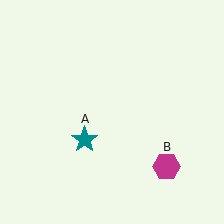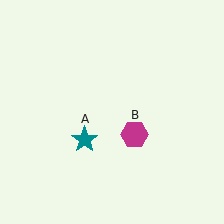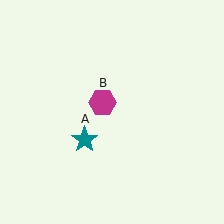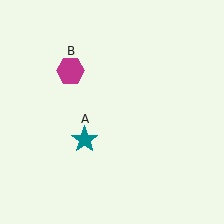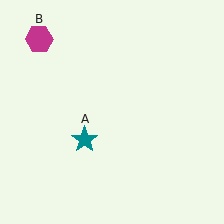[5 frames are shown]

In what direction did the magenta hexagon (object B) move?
The magenta hexagon (object B) moved up and to the left.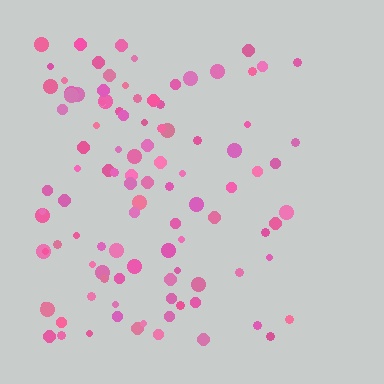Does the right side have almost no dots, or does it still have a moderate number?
Still a moderate number, just noticeably fewer than the left.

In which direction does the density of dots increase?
From right to left, with the left side densest.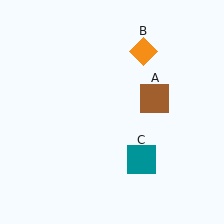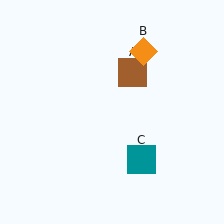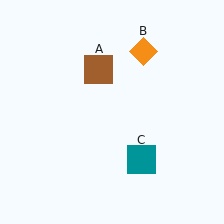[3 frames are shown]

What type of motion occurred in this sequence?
The brown square (object A) rotated counterclockwise around the center of the scene.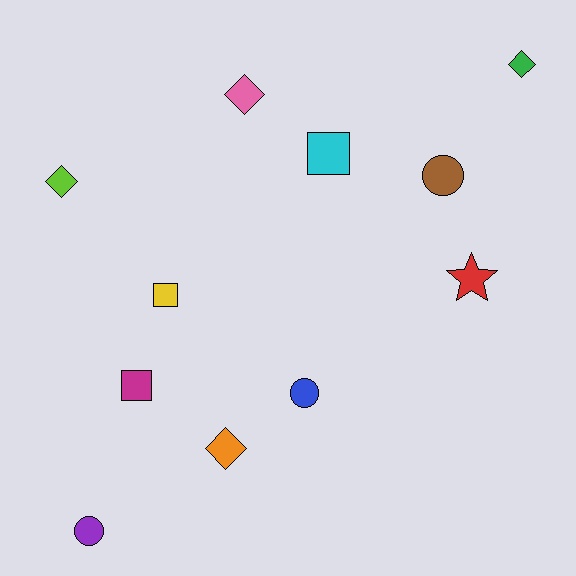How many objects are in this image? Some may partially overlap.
There are 11 objects.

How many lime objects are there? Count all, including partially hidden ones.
There is 1 lime object.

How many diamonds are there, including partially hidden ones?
There are 4 diamonds.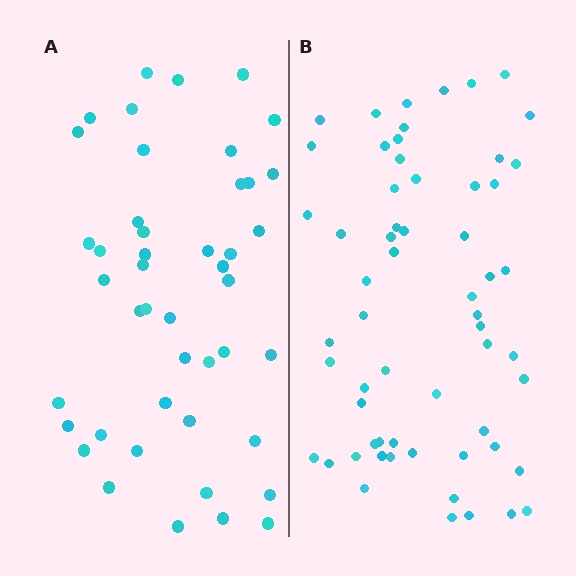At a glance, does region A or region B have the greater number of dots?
Region B (the right region) has more dots.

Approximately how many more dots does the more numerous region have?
Region B has approximately 15 more dots than region A.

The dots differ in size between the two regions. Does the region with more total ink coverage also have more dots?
No. Region A has more total ink coverage because its dots are larger, but region B actually contains more individual dots. Total area can be misleading — the number of items is what matters here.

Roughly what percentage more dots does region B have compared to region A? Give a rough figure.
About 35% more.